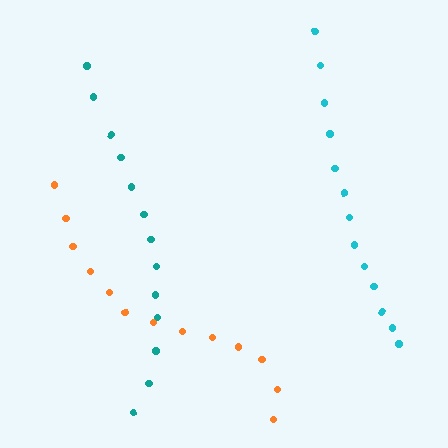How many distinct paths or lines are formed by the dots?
There are 3 distinct paths.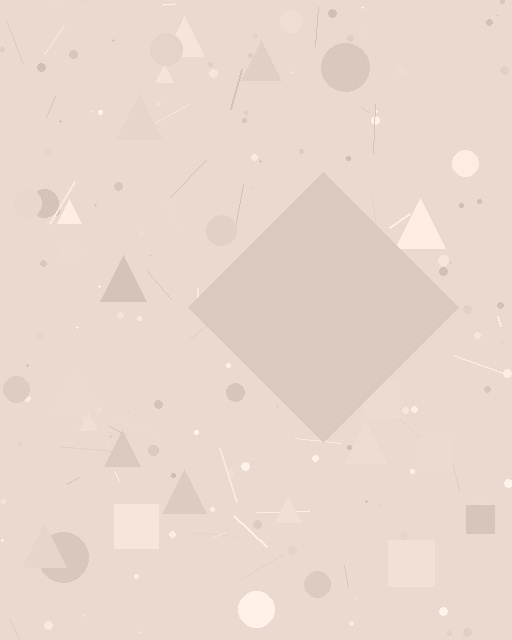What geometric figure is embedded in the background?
A diamond is embedded in the background.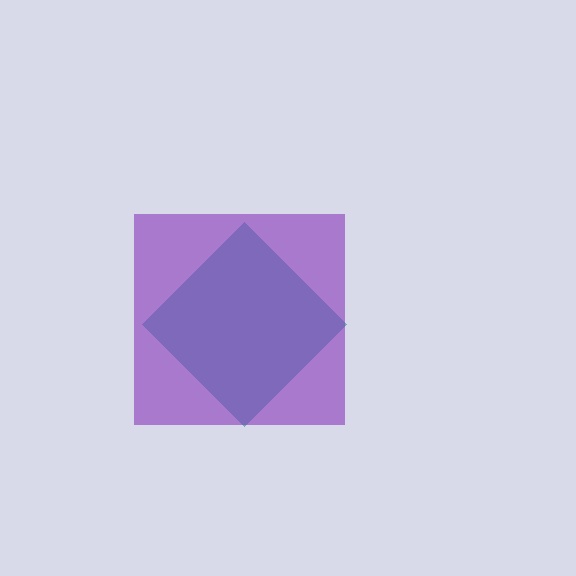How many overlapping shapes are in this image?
There are 2 overlapping shapes in the image.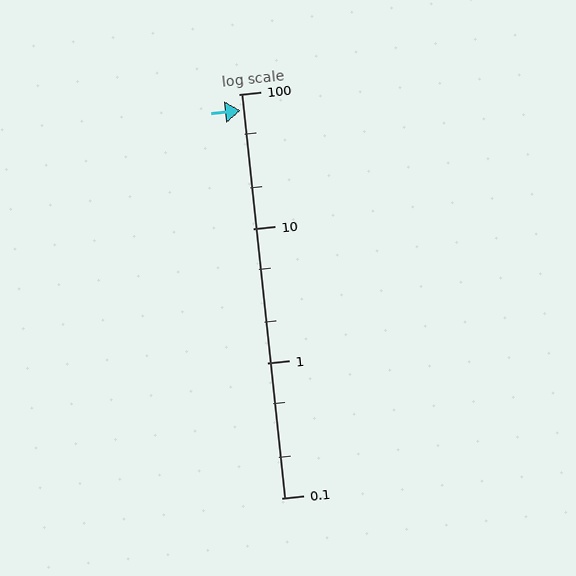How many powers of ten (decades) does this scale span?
The scale spans 3 decades, from 0.1 to 100.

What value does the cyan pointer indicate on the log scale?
The pointer indicates approximately 75.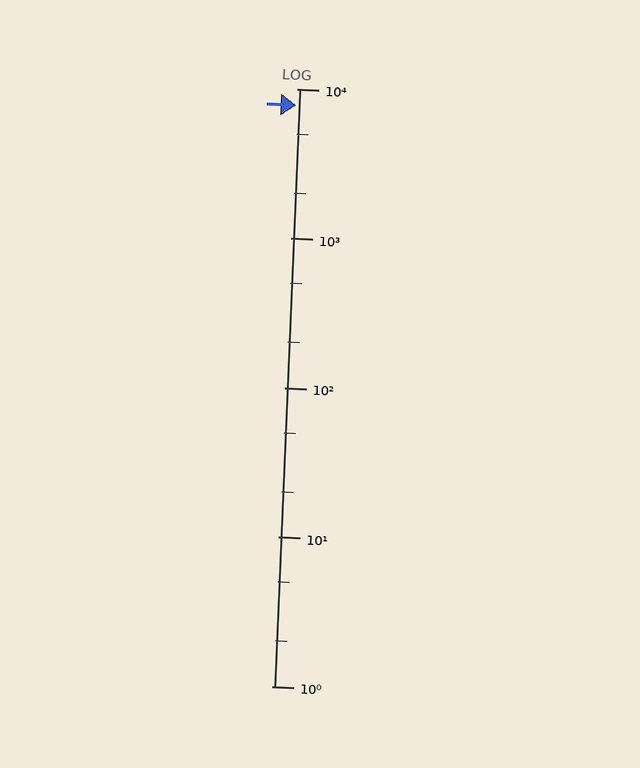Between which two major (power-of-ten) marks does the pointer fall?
The pointer is between 1000 and 10000.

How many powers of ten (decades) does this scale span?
The scale spans 4 decades, from 1 to 10000.